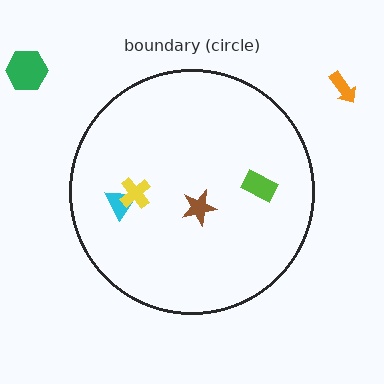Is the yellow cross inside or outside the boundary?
Inside.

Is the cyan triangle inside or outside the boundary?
Inside.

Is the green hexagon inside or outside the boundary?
Outside.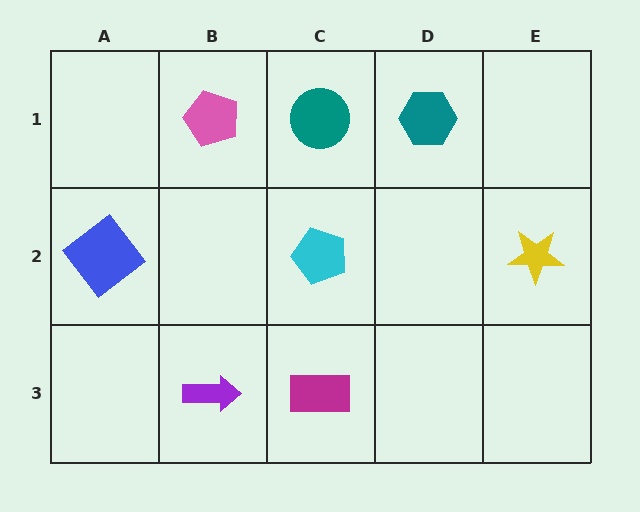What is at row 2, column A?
A blue diamond.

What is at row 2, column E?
A yellow star.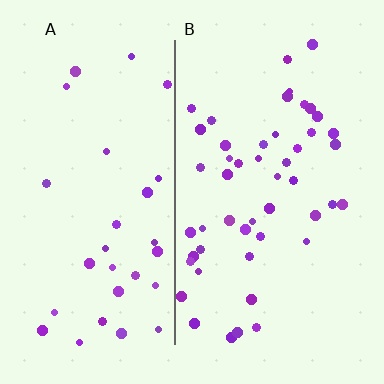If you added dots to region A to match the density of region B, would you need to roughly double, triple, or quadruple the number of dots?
Approximately double.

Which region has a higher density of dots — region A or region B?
B (the right).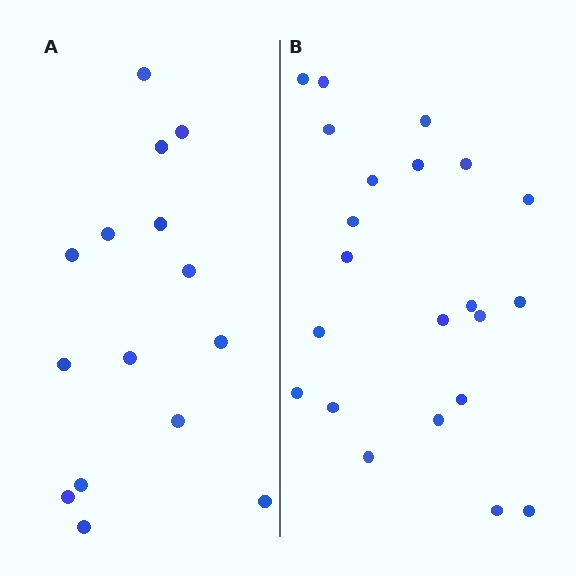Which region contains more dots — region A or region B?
Region B (the right region) has more dots.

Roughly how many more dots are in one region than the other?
Region B has roughly 8 or so more dots than region A.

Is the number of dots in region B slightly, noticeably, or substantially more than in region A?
Region B has substantially more. The ratio is roughly 1.5 to 1.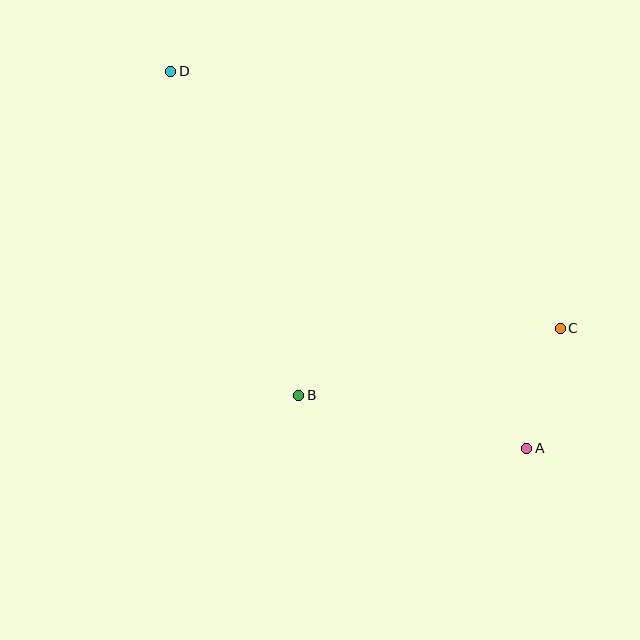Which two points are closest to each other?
Points A and C are closest to each other.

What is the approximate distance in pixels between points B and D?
The distance between B and D is approximately 348 pixels.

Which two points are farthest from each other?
Points A and D are farthest from each other.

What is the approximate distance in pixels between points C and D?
The distance between C and D is approximately 467 pixels.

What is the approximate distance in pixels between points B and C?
The distance between B and C is approximately 270 pixels.